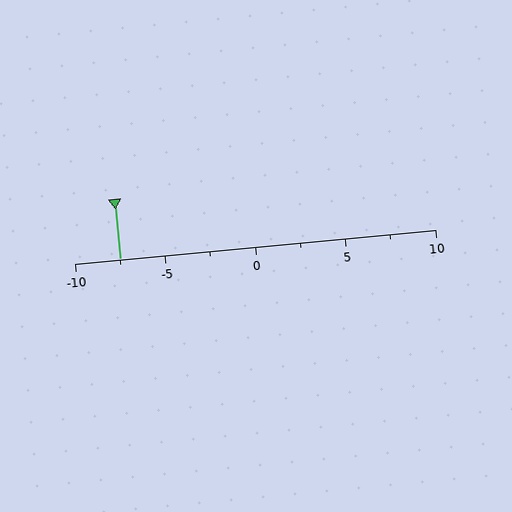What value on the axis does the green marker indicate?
The marker indicates approximately -7.5.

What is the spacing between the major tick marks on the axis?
The major ticks are spaced 5 apart.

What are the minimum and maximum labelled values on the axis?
The axis runs from -10 to 10.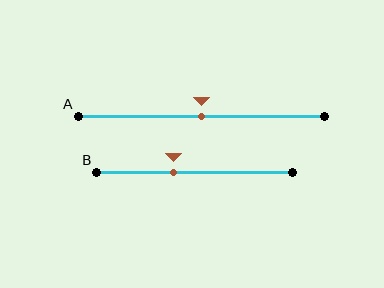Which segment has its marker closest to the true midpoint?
Segment A has its marker closest to the true midpoint.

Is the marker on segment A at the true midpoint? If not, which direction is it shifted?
Yes, the marker on segment A is at the true midpoint.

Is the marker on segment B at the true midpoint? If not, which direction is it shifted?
No, the marker on segment B is shifted to the left by about 11% of the segment length.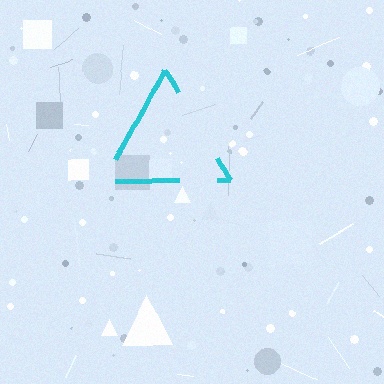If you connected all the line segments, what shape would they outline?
They would outline a triangle.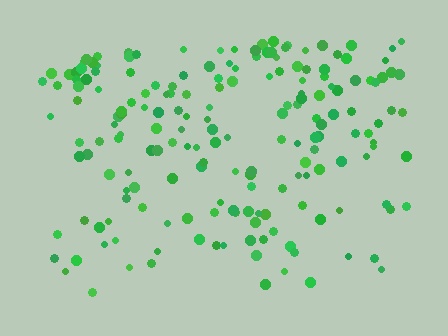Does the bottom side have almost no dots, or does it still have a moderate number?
Still a moderate number, just noticeably fewer than the top.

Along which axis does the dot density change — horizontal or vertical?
Vertical.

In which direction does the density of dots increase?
From bottom to top, with the top side densest.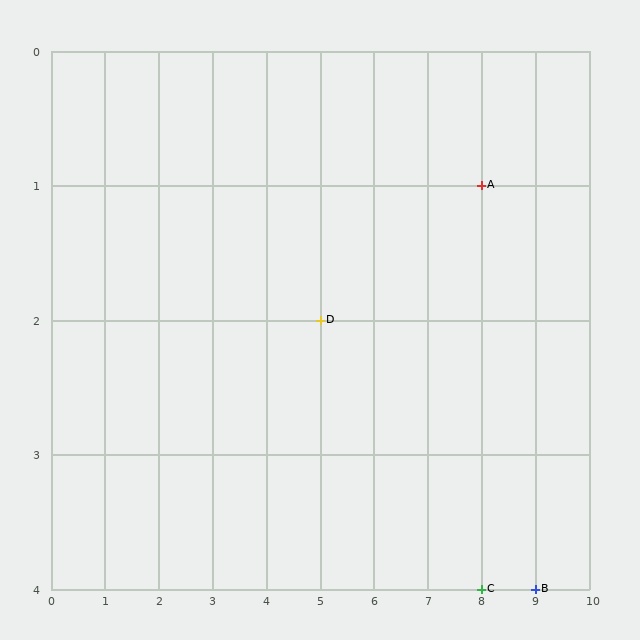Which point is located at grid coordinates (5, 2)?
Point D is at (5, 2).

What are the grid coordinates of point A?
Point A is at grid coordinates (8, 1).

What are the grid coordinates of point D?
Point D is at grid coordinates (5, 2).